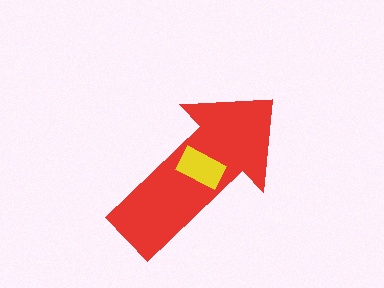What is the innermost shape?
The yellow rectangle.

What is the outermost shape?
The red arrow.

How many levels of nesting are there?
2.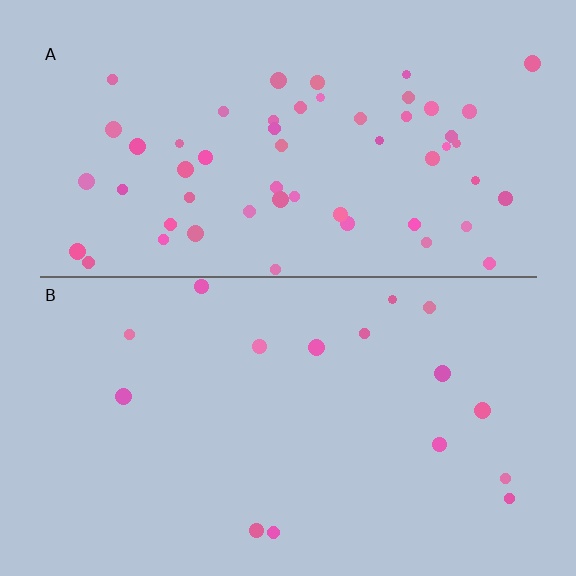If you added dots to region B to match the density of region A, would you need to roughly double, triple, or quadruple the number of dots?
Approximately triple.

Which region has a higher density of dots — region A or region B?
A (the top).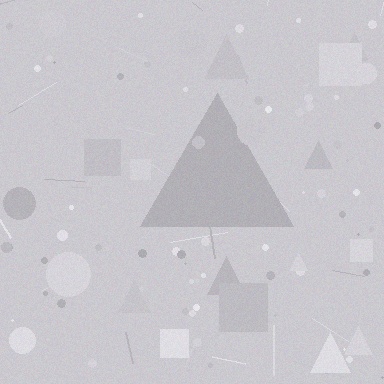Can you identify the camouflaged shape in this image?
The camouflaged shape is a triangle.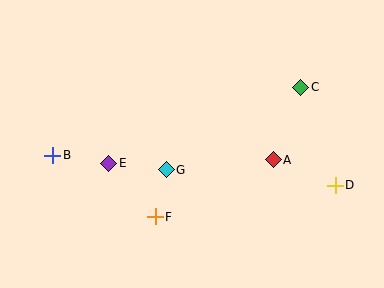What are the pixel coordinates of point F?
Point F is at (155, 217).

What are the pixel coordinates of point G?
Point G is at (166, 170).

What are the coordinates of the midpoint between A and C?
The midpoint between A and C is at (287, 124).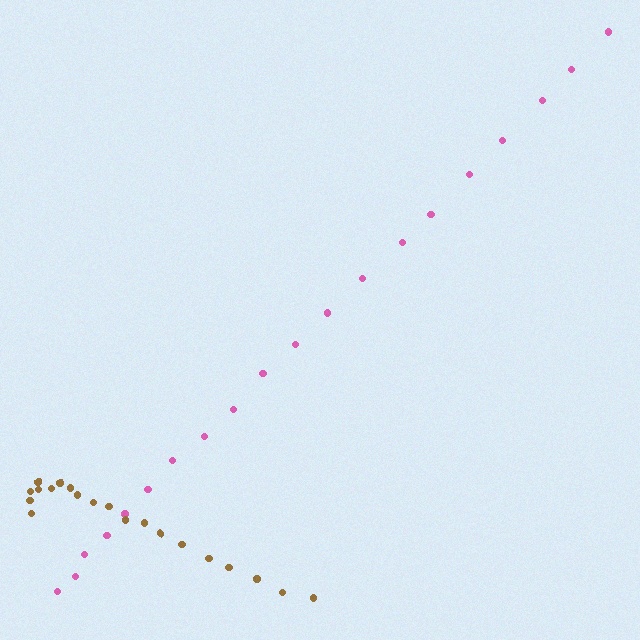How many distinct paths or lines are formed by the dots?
There are 2 distinct paths.